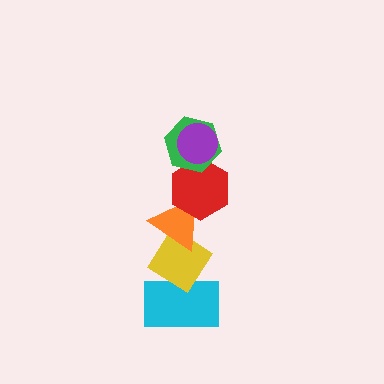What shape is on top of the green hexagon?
The purple circle is on top of the green hexagon.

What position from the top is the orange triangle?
The orange triangle is 4th from the top.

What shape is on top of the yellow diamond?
The orange triangle is on top of the yellow diamond.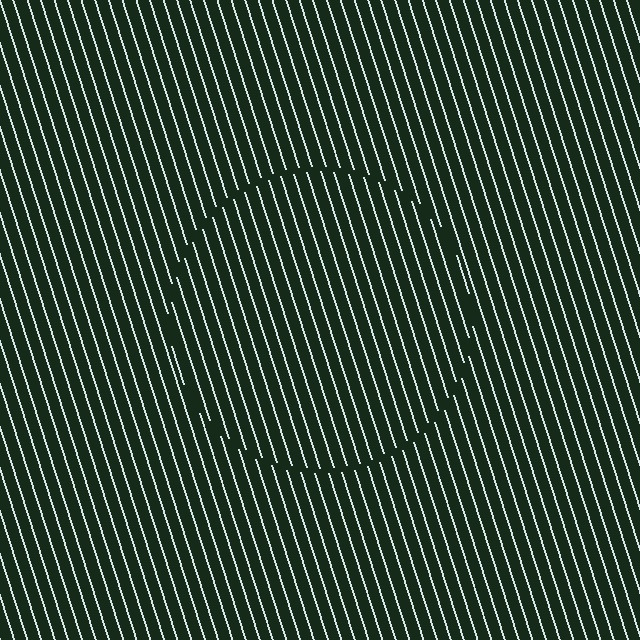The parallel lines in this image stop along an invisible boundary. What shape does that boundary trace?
An illusory circle. The interior of the shape contains the same grating, shifted by half a period — the contour is defined by the phase discontinuity where line-ends from the inner and outer gratings abut.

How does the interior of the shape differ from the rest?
The interior of the shape contains the same grating, shifted by half a period — the contour is defined by the phase discontinuity where line-ends from the inner and outer gratings abut.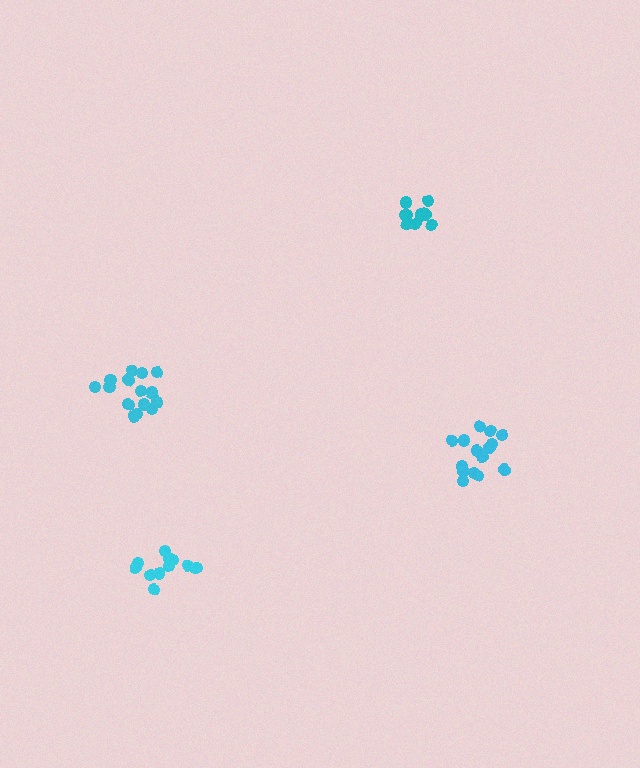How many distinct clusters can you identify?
There are 4 distinct clusters.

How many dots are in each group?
Group 1: 16 dots, Group 2: 11 dots, Group 3: 10 dots, Group 4: 15 dots (52 total).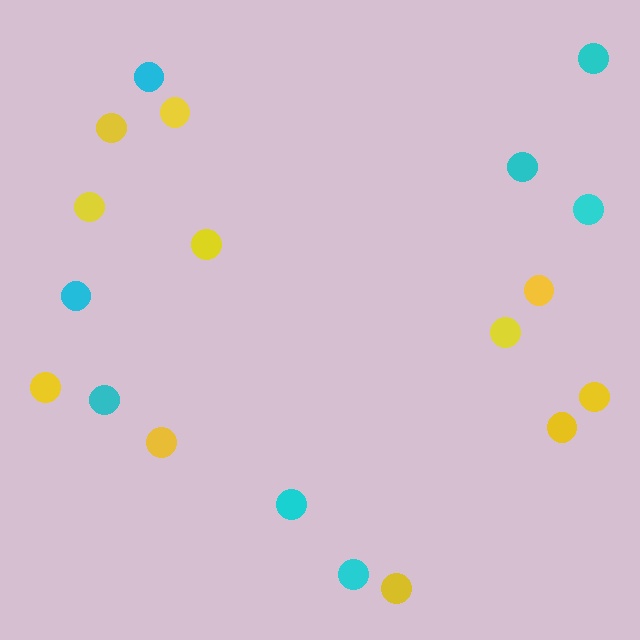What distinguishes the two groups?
There are 2 groups: one group of cyan circles (8) and one group of yellow circles (11).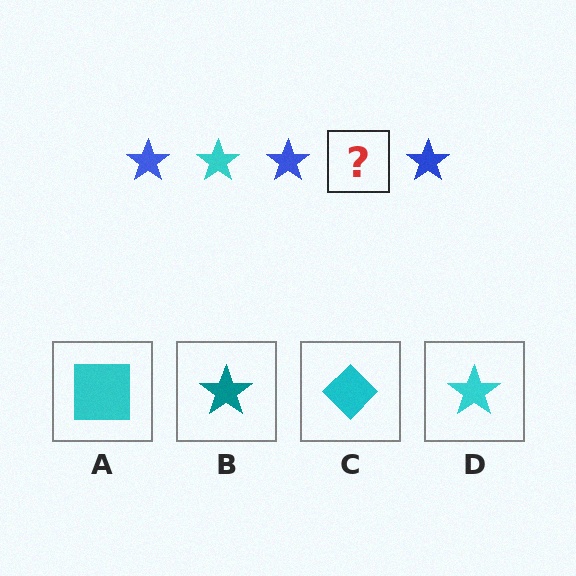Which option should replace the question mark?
Option D.